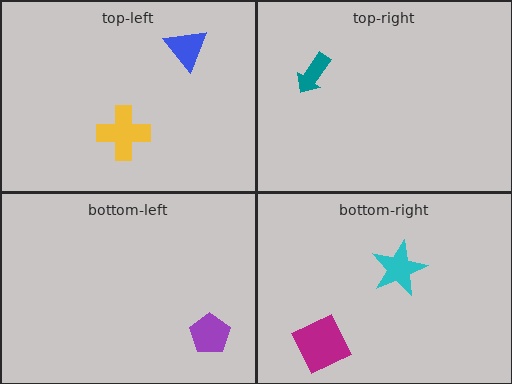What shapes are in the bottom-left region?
The purple pentagon.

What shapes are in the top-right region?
The teal arrow.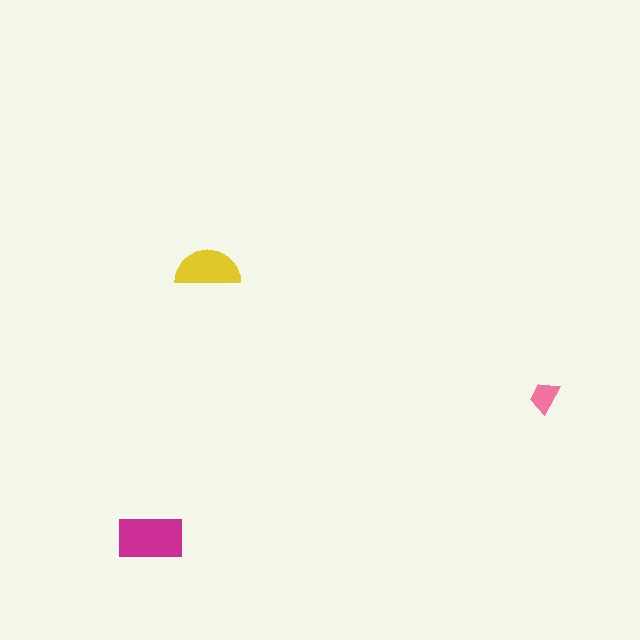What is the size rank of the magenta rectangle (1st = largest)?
1st.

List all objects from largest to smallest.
The magenta rectangle, the yellow semicircle, the pink trapezoid.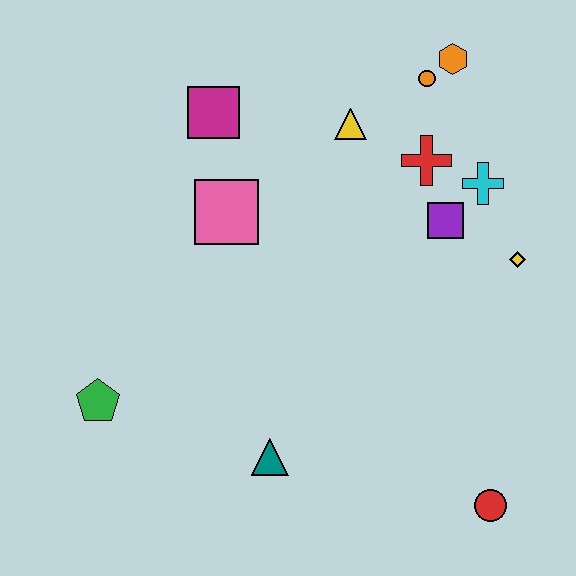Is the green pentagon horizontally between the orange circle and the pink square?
No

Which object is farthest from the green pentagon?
The orange hexagon is farthest from the green pentagon.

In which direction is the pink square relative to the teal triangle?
The pink square is above the teal triangle.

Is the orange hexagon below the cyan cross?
No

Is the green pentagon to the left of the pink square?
Yes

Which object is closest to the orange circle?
The orange hexagon is closest to the orange circle.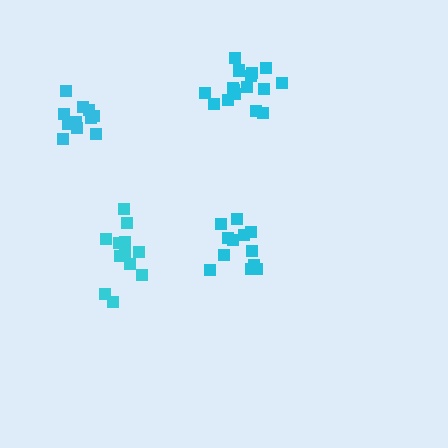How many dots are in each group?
Group 1: 12 dots, Group 2: 12 dots, Group 3: 12 dots, Group 4: 16 dots (52 total).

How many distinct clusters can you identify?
There are 4 distinct clusters.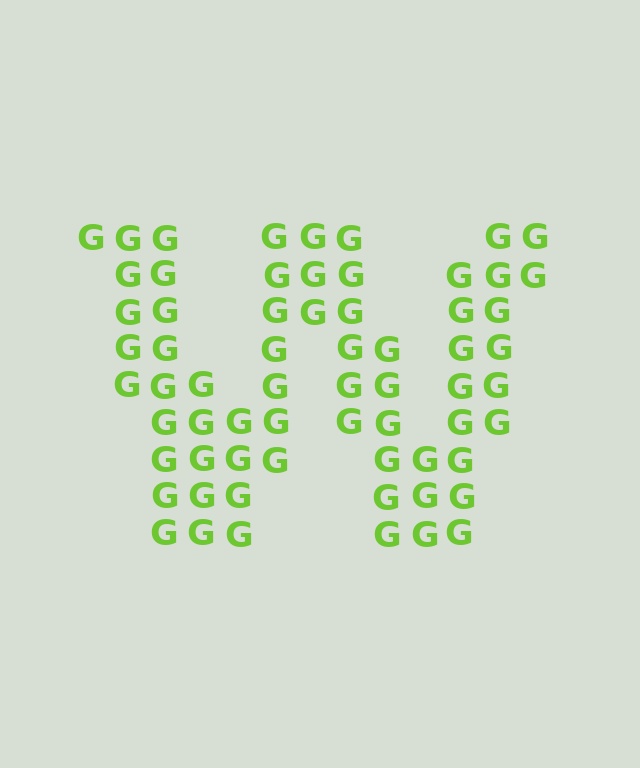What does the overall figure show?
The overall figure shows the letter W.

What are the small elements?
The small elements are letter G's.